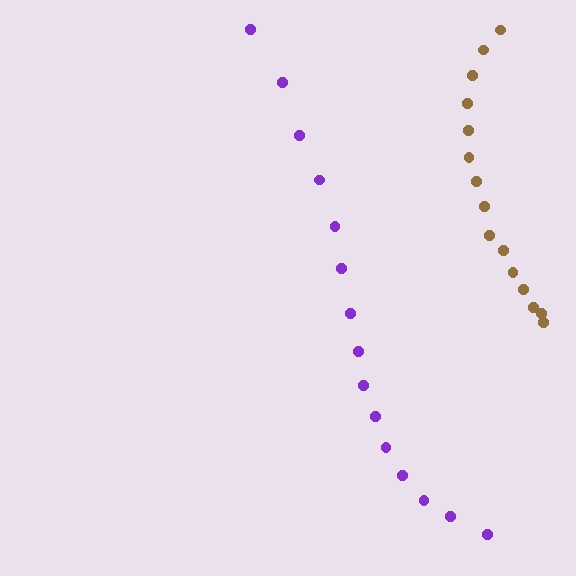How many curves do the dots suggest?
There are 2 distinct paths.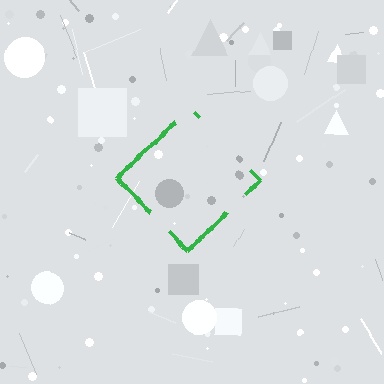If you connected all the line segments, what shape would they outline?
They would outline a diamond.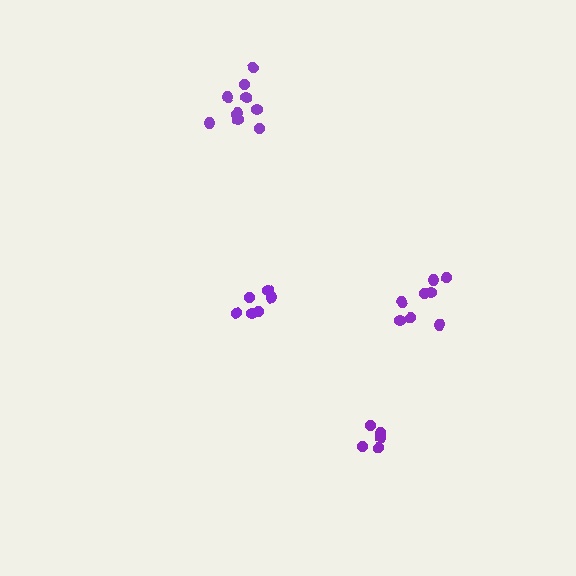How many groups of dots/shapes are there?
There are 4 groups.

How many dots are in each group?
Group 1: 8 dots, Group 2: 10 dots, Group 3: 5 dots, Group 4: 6 dots (29 total).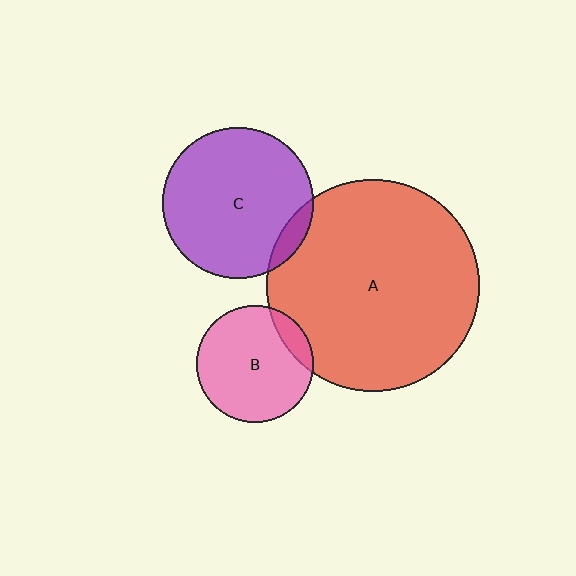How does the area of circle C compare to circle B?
Approximately 1.7 times.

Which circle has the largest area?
Circle A (red).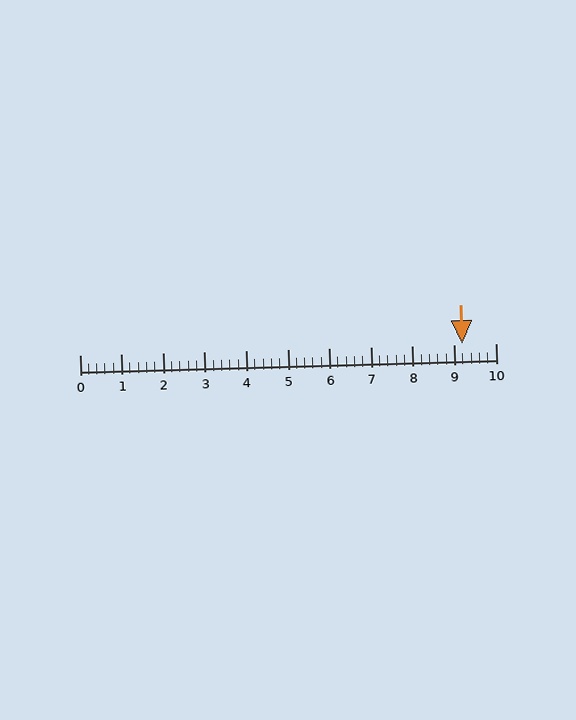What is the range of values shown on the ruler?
The ruler shows values from 0 to 10.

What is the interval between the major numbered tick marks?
The major tick marks are spaced 1 units apart.